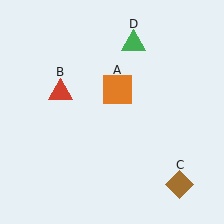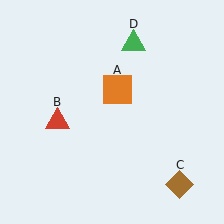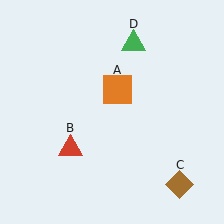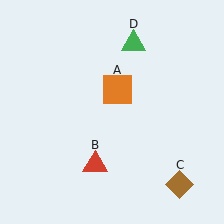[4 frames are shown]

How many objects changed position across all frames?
1 object changed position: red triangle (object B).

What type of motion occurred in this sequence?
The red triangle (object B) rotated counterclockwise around the center of the scene.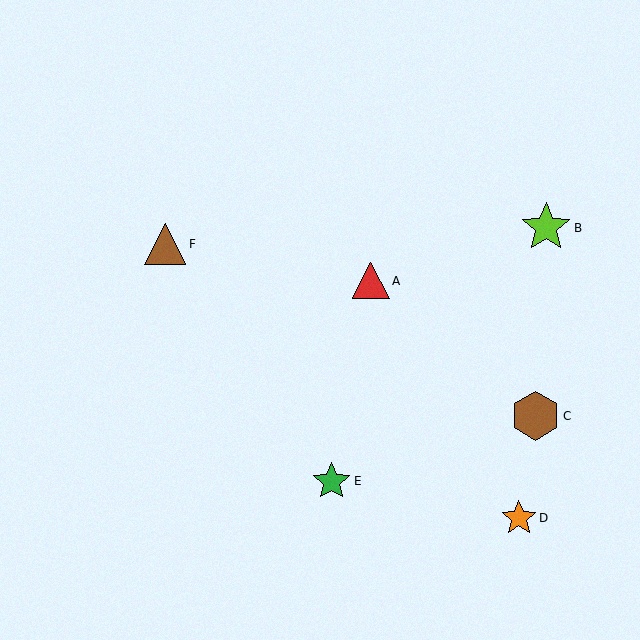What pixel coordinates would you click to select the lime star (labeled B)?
Click at (546, 228) to select the lime star B.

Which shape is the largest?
The lime star (labeled B) is the largest.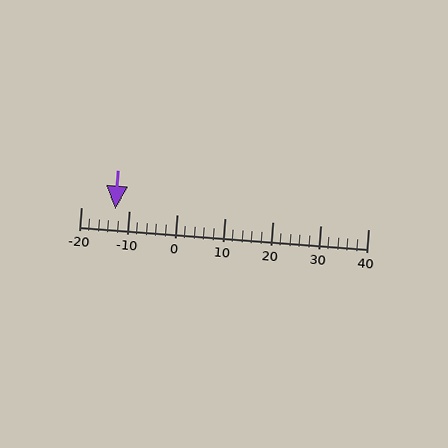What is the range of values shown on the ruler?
The ruler shows values from -20 to 40.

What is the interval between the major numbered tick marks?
The major tick marks are spaced 10 units apart.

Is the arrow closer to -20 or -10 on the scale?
The arrow is closer to -10.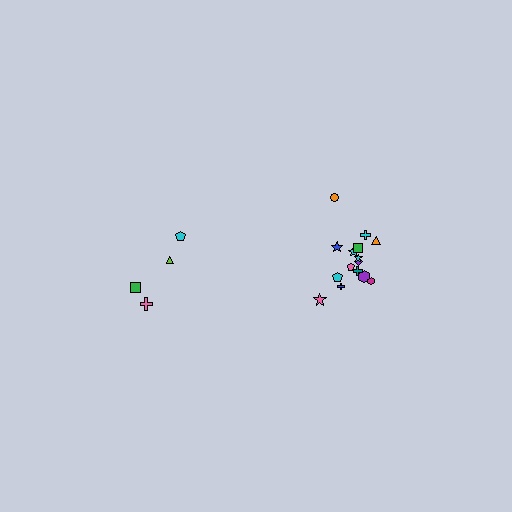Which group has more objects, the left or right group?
The right group.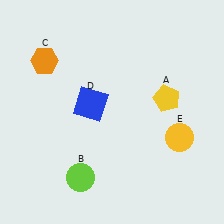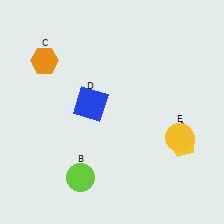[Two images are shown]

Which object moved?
The yellow pentagon (A) moved down.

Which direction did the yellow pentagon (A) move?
The yellow pentagon (A) moved down.